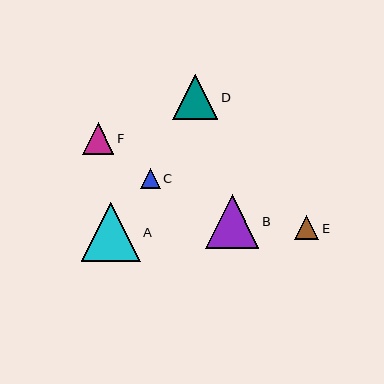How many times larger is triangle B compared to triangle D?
Triangle B is approximately 1.2 times the size of triangle D.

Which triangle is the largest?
Triangle A is the largest with a size of approximately 59 pixels.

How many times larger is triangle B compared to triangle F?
Triangle B is approximately 1.7 times the size of triangle F.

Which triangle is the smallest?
Triangle C is the smallest with a size of approximately 20 pixels.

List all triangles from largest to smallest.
From largest to smallest: A, B, D, F, E, C.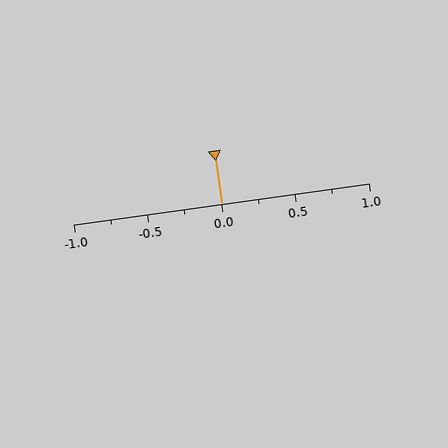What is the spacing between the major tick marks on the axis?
The major ticks are spaced 0.5 apart.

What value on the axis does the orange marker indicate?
The marker indicates approximately 0.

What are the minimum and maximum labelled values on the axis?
The axis runs from -1.0 to 1.0.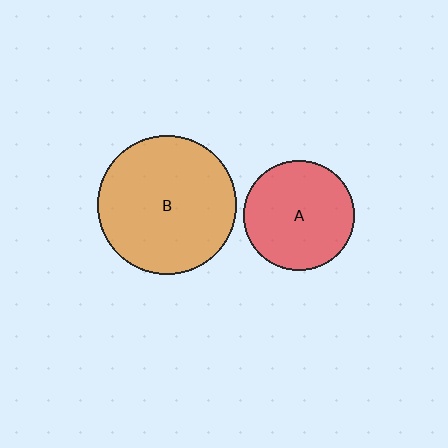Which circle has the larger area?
Circle B (orange).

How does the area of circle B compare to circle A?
Approximately 1.6 times.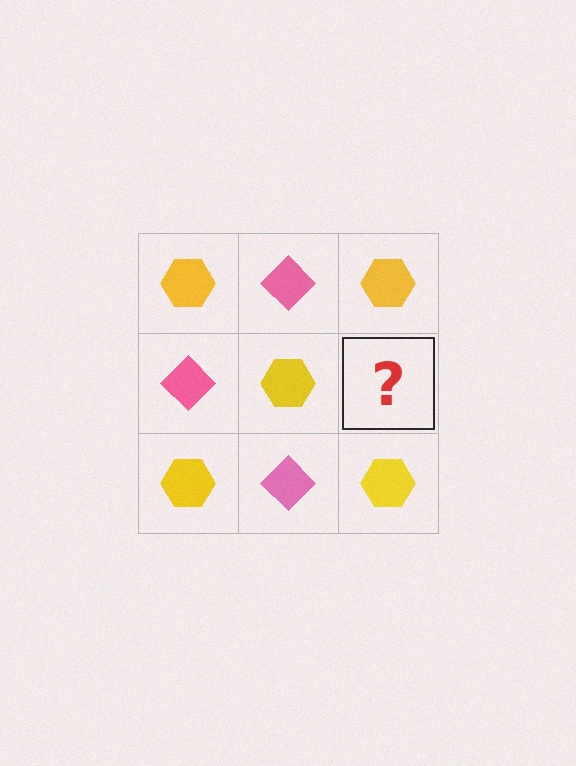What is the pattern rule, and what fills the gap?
The rule is that it alternates yellow hexagon and pink diamond in a checkerboard pattern. The gap should be filled with a pink diamond.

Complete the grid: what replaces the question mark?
The question mark should be replaced with a pink diamond.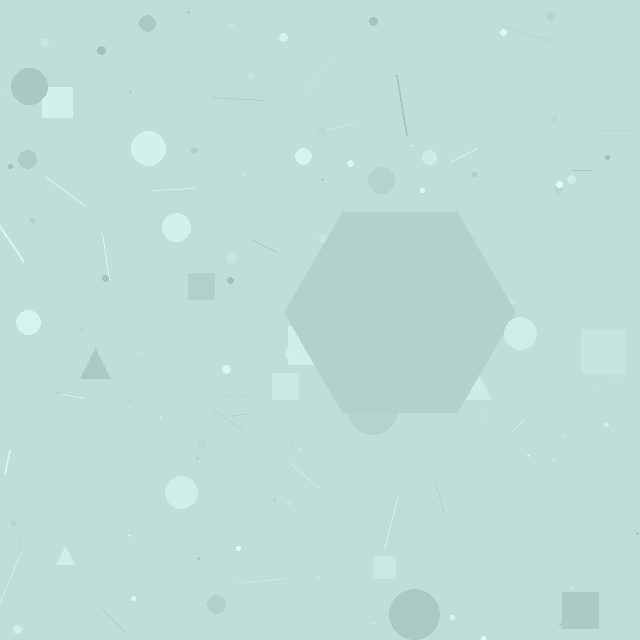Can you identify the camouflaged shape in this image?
The camouflaged shape is a hexagon.